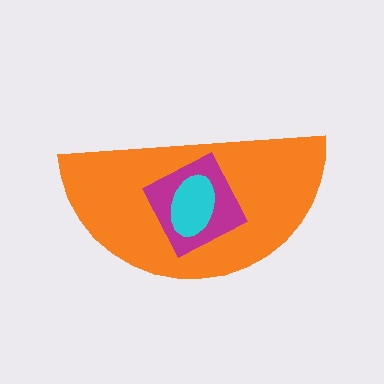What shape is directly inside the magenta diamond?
The cyan ellipse.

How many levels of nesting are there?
3.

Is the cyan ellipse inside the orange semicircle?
Yes.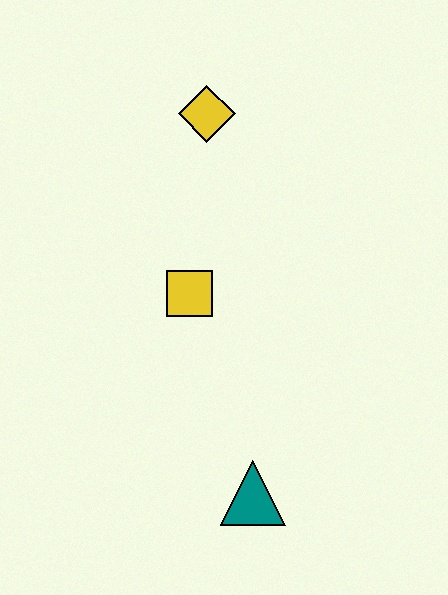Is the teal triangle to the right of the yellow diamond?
Yes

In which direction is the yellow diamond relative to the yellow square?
The yellow diamond is above the yellow square.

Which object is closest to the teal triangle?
The yellow square is closest to the teal triangle.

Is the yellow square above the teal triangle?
Yes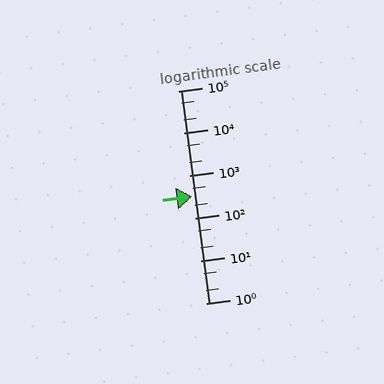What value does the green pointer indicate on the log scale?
The pointer indicates approximately 320.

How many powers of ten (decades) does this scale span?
The scale spans 5 decades, from 1 to 100000.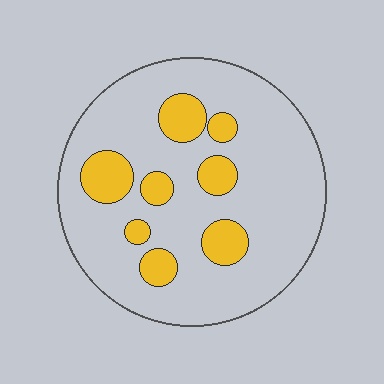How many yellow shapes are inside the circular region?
8.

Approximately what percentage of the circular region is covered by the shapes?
Approximately 20%.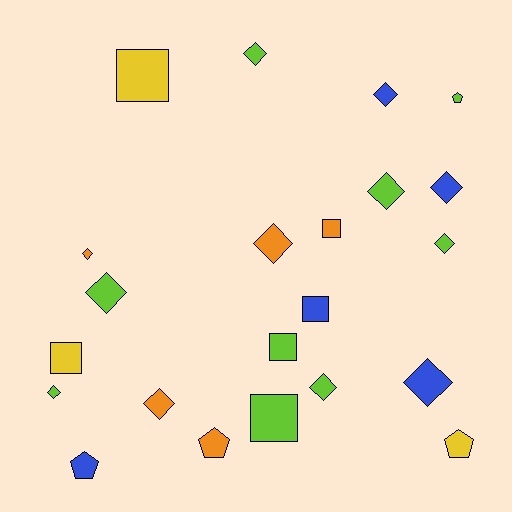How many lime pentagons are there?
There is 1 lime pentagon.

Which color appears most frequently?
Lime, with 9 objects.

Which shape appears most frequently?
Diamond, with 12 objects.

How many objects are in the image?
There are 22 objects.